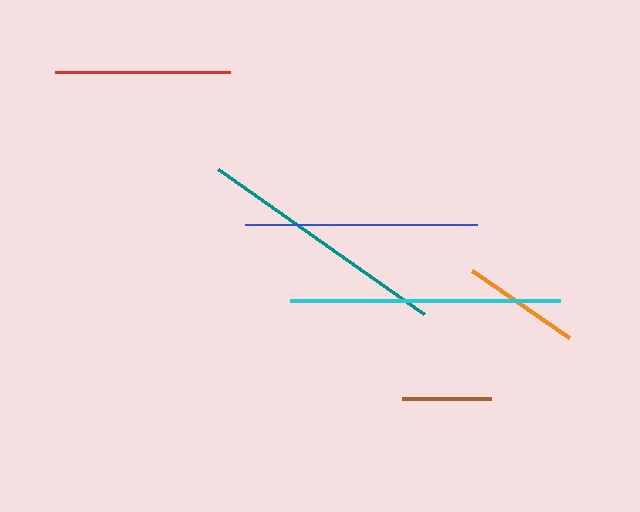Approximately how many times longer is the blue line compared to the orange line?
The blue line is approximately 2.0 times the length of the orange line.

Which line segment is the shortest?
The brown line is the shortest at approximately 88 pixels.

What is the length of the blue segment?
The blue segment is approximately 231 pixels long.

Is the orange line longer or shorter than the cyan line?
The cyan line is longer than the orange line.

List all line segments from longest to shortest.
From longest to shortest: cyan, teal, blue, red, orange, brown.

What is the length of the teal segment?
The teal segment is approximately 252 pixels long.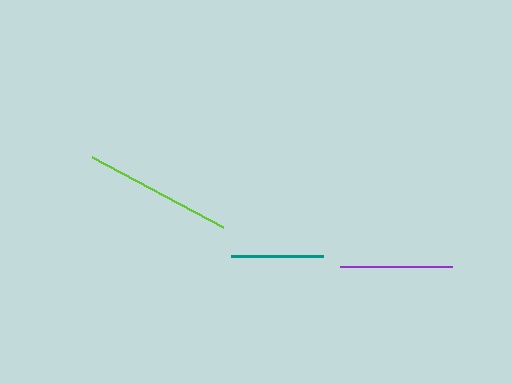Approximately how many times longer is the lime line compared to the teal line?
The lime line is approximately 1.6 times the length of the teal line.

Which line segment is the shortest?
The teal line is the shortest at approximately 92 pixels.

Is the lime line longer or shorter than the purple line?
The lime line is longer than the purple line.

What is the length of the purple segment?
The purple segment is approximately 111 pixels long.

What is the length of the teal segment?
The teal segment is approximately 92 pixels long.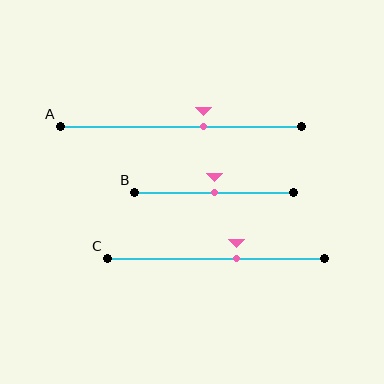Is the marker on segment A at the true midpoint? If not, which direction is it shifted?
No, the marker on segment A is shifted to the right by about 10% of the segment length.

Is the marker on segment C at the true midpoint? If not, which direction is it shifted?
No, the marker on segment C is shifted to the right by about 10% of the segment length.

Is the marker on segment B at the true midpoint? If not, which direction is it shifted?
Yes, the marker on segment B is at the true midpoint.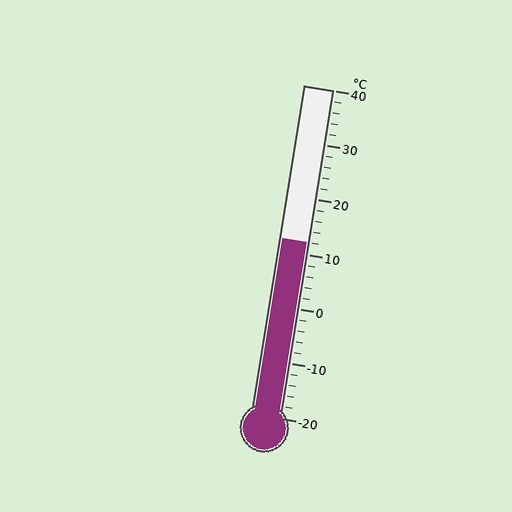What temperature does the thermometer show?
The thermometer shows approximately 12°C.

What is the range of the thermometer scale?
The thermometer scale ranges from -20°C to 40°C.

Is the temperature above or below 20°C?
The temperature is below 20°C.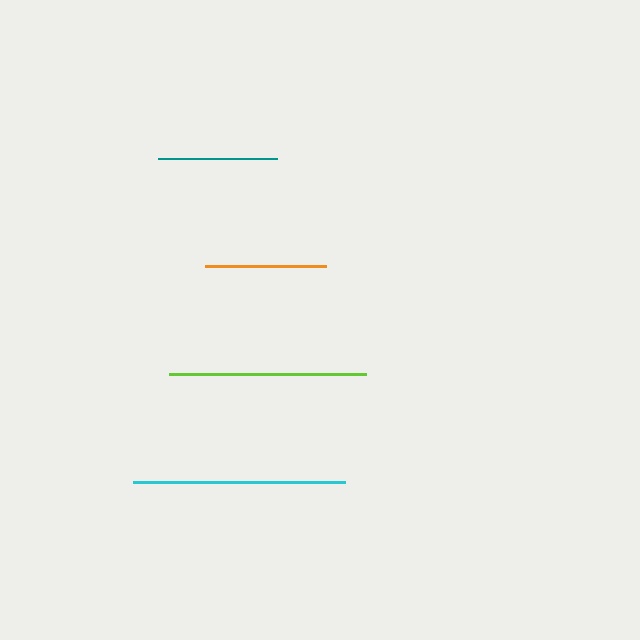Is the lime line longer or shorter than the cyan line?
The cyan line is longer than the lime line.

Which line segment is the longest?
The cyan line is the longest at approximately 213 pixels.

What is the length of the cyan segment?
The cyan segment is approximately 213 pixels long.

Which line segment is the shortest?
The teal line is the shortest at approximately 119 pixels.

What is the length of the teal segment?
The teal segment is approximately 119 pixels long.